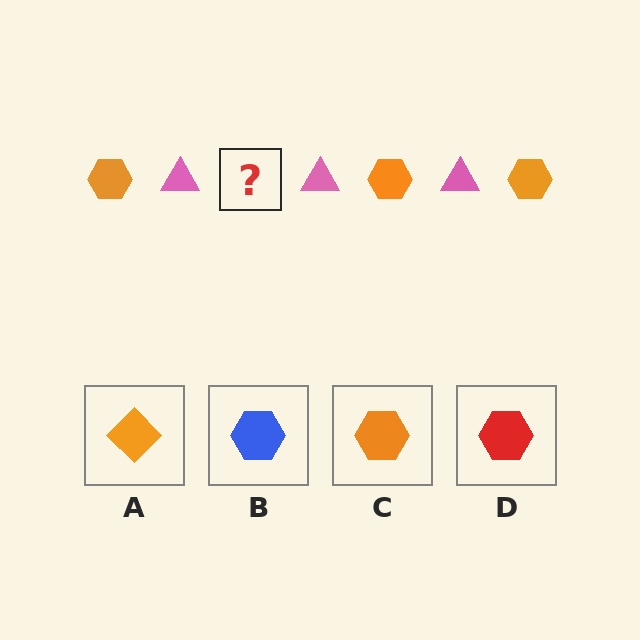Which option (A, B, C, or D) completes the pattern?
C.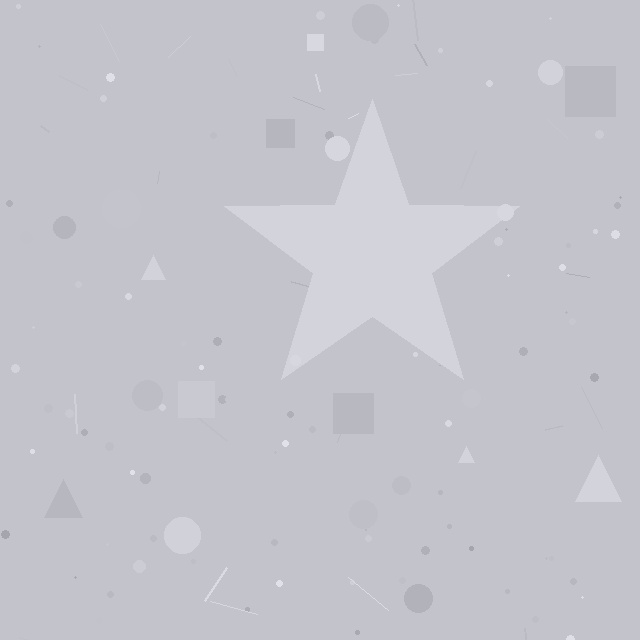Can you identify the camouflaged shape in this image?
The camouflaged shape is a star.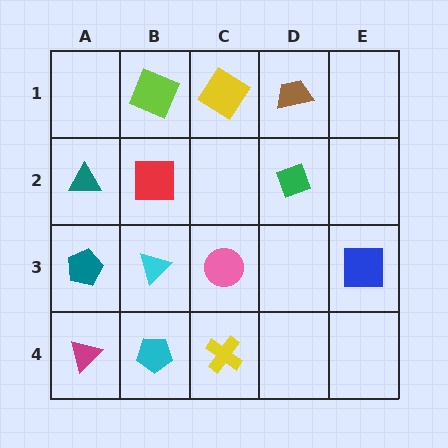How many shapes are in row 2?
3 shapes.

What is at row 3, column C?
A pink circle.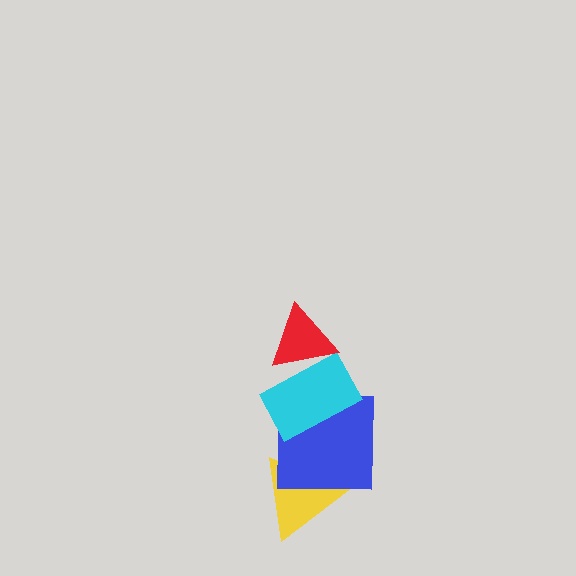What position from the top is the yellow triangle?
The yellow triangle is 4th from the top.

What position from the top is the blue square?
The blue square is 3rd from the top.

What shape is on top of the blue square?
The cyan rectangle is on top of the blue square.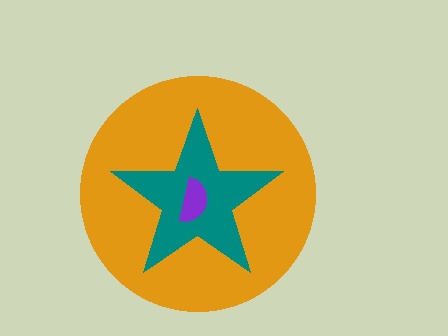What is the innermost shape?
The purple semicircle.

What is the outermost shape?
The orange circle.